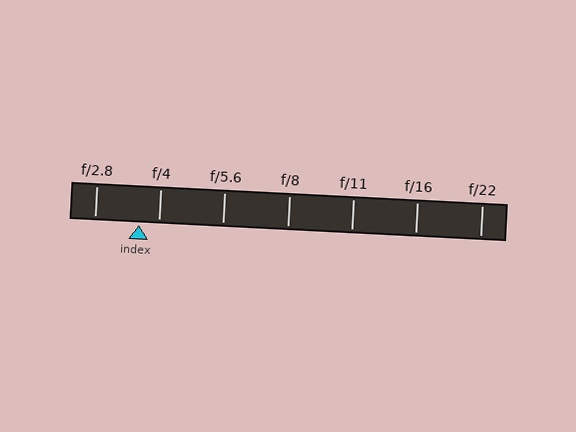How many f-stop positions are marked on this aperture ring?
There are 7 f-stop positions marked.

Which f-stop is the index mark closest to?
The index mark is closest to f/4.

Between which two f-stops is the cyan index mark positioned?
The index mark is between f/2.8 and f/4.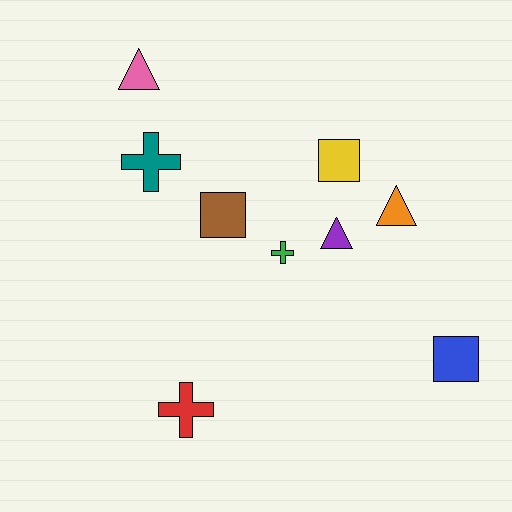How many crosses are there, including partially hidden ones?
There are 3 crosses.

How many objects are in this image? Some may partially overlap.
There are 9 objects.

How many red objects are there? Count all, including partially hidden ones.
There is 1 red object.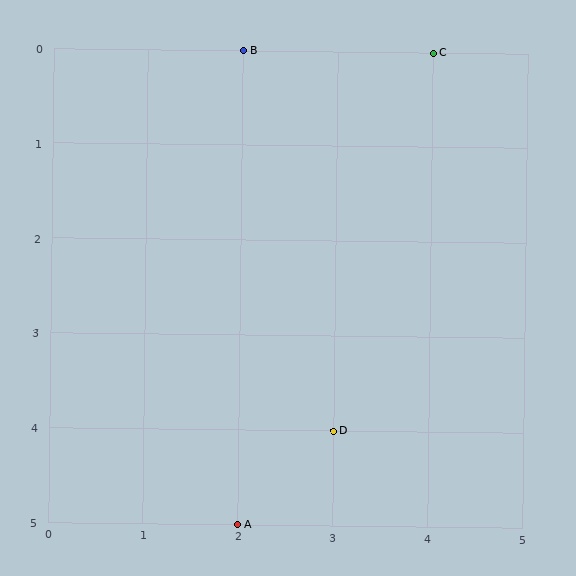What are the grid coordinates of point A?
Point A is at grid coordinates (2, 5).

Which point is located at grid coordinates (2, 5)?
Point A is at (2, 5).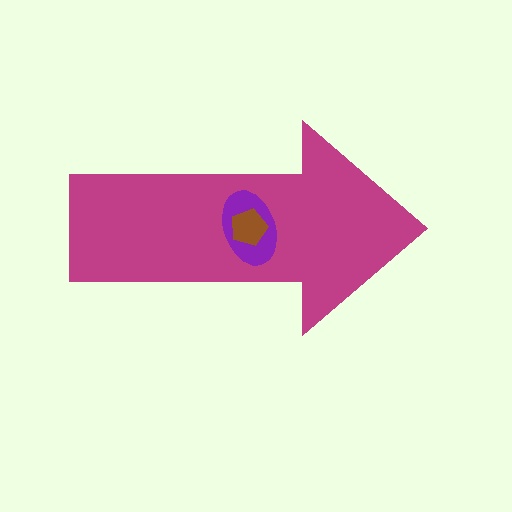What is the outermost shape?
The magenta arrow.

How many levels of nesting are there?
3.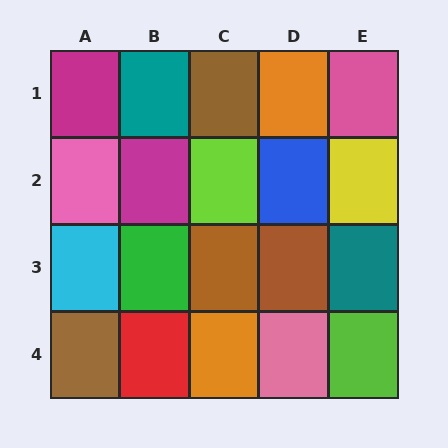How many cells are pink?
3 cells are pink.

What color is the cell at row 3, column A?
Cyan.